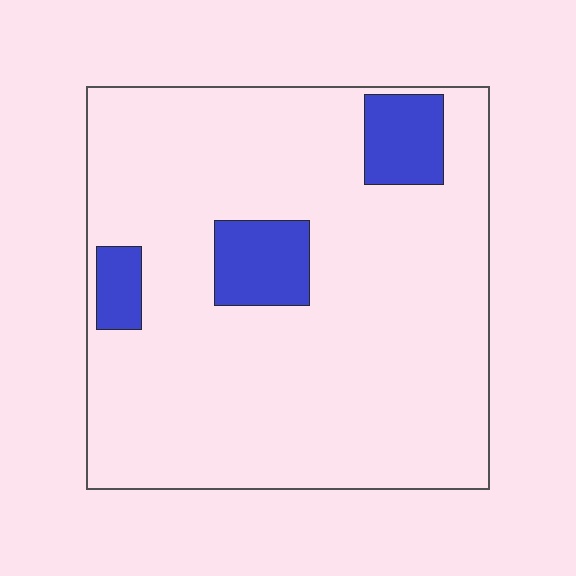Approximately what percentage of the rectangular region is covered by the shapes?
Approximately 10%.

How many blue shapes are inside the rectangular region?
3.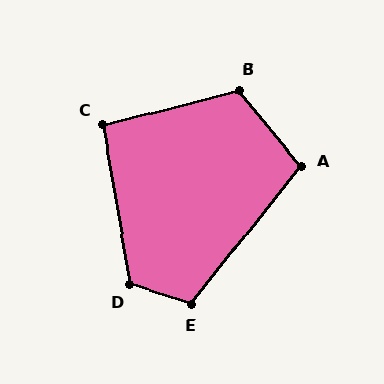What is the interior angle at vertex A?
Approximately 102 degrees (obtuse).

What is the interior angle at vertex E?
Approximately 111 degrees (obtuse).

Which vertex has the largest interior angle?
D, at approximately 117 degrees.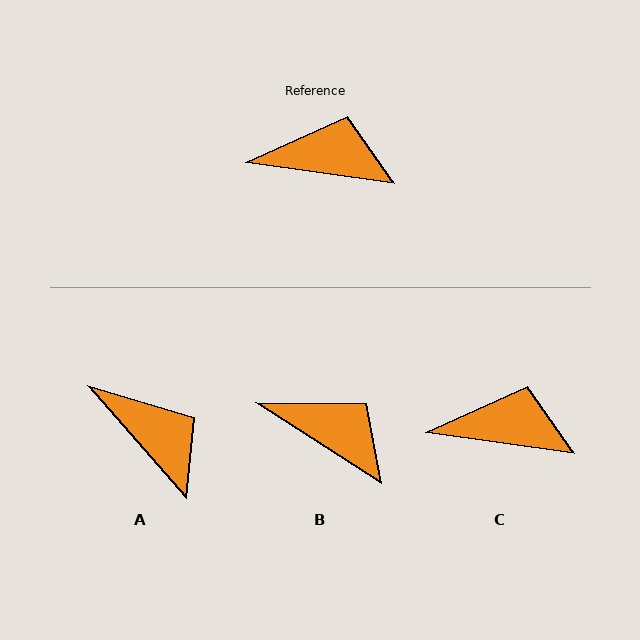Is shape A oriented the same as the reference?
No, it is off by about 41 degrees.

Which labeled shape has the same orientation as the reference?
C.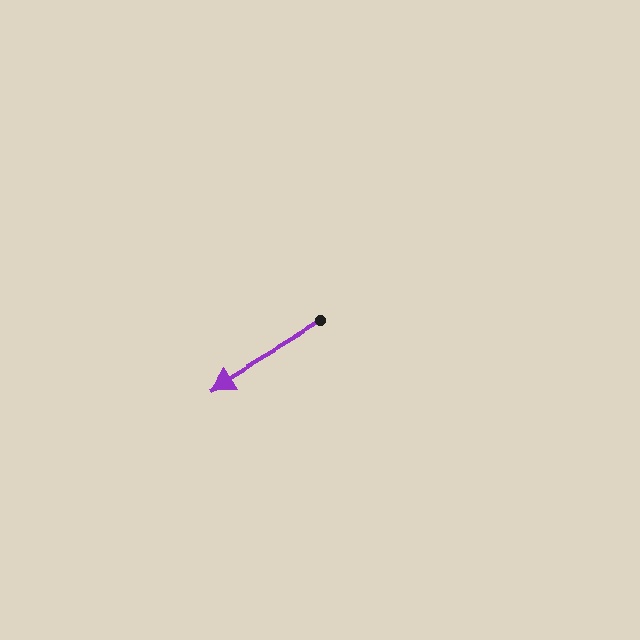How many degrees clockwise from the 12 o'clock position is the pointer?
Approximately 239 degrees.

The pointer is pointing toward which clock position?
Roughly 8 o'clock.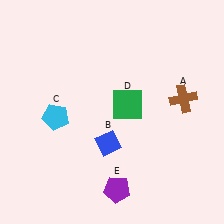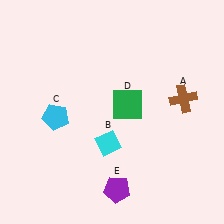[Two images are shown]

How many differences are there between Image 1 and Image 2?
There is 1 difference between the two images.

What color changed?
The diamond (B) changed from blue in Image 1 to cyan in Image 2.